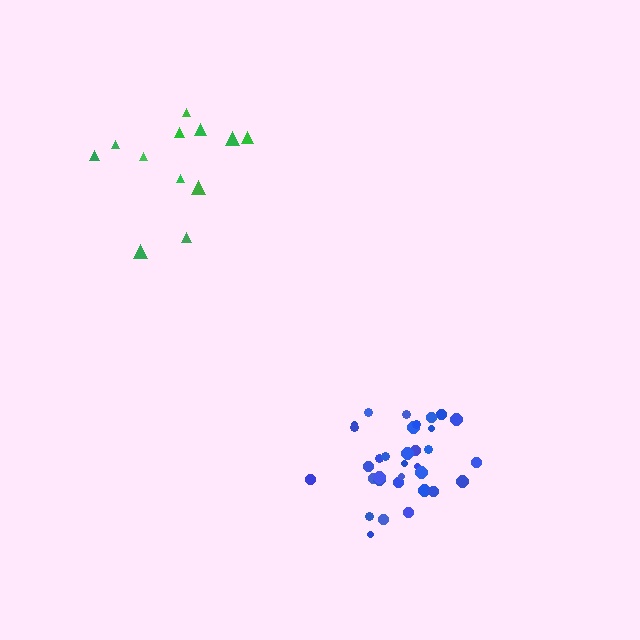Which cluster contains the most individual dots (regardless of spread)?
Blue (34).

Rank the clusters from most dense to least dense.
blue, green.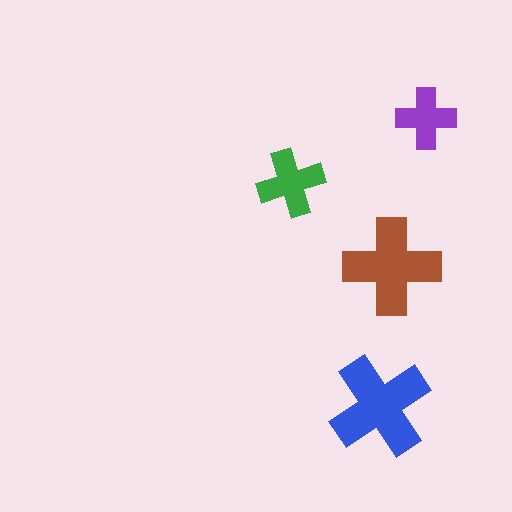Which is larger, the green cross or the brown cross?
The brown one.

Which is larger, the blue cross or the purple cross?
The blue one.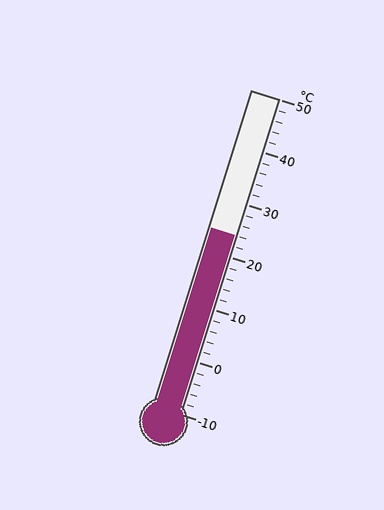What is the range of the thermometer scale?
The thermometer scale ranges from -10°C to 50°C.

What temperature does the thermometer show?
The thermometer shows approximately 24°C.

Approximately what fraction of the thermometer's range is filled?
The thermometer is filled to approximately 55% of its range.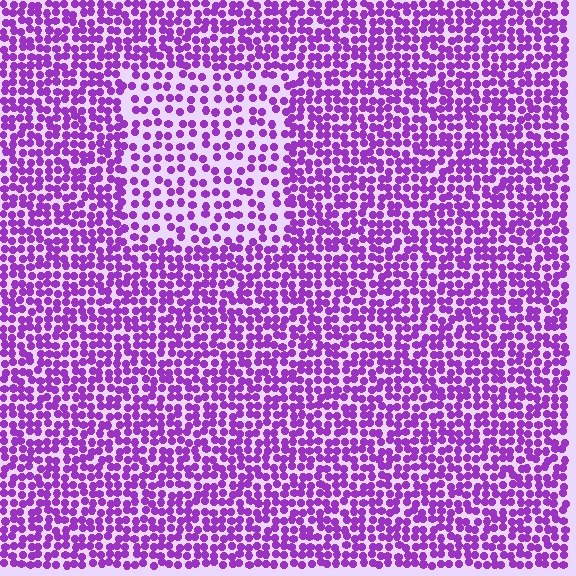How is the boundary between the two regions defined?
The boundary is defined by a change in element density (approximately 1.8x ratio). All elements are the same color, size, and shape.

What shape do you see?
I see a rectangle.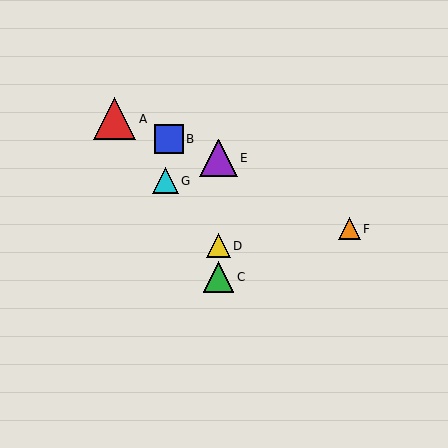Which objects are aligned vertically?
Objects C, D, E are aligned vertically.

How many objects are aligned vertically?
3 objects (C, D, E) are aligned vertically.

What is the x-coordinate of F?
Object F is at x≈349.